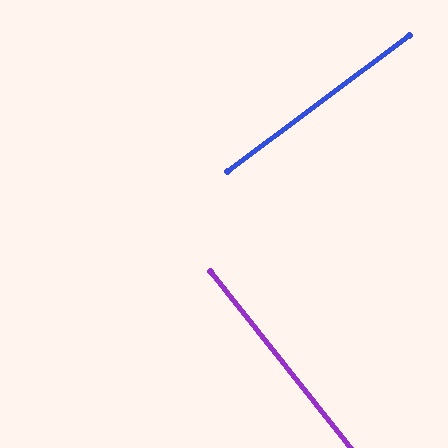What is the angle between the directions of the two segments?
Approximately 88 degrees.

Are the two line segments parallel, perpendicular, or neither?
Perpendicular — they meet at approximately 88°.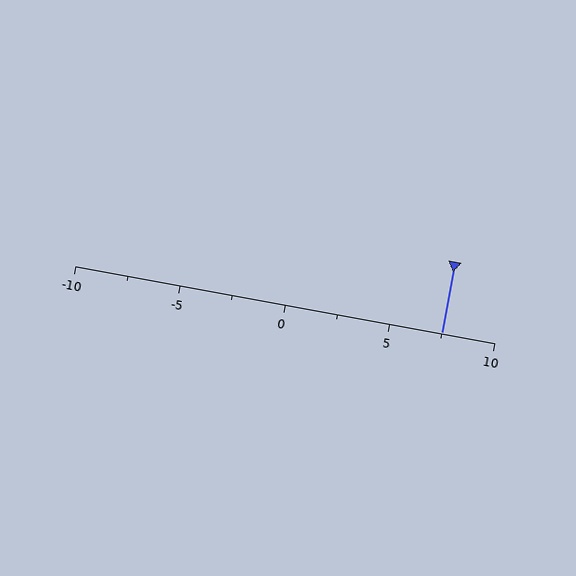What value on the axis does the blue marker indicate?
The marker indicates approximately 7.5.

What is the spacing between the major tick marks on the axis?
The major ticks are spaced 5 apart.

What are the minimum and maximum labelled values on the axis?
The axis runs from -10 to 10.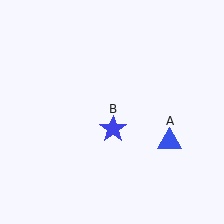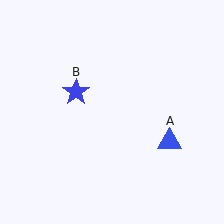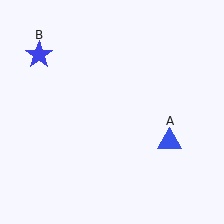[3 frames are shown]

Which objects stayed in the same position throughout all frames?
Blue triangle (object A) remained stationary.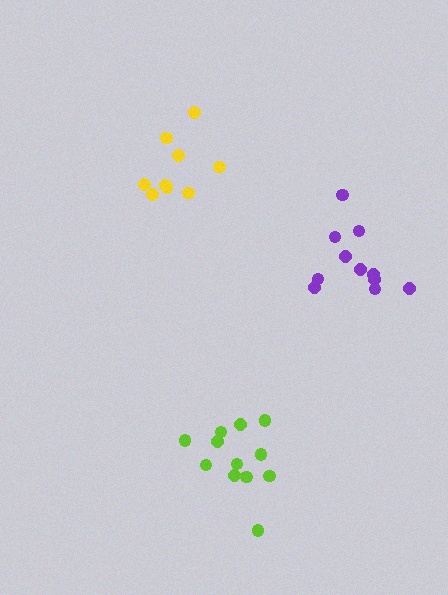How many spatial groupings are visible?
There are 3 spatial groupings.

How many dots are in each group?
Group 1: 12 dots, Group 2: 9 dots, Group 3: 11 dots (32 total).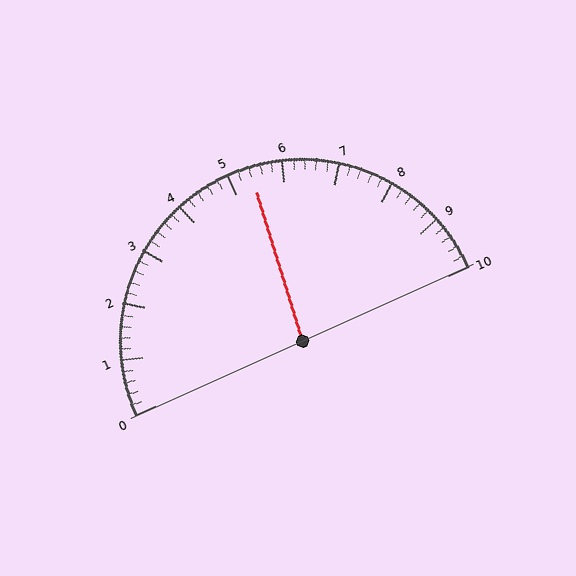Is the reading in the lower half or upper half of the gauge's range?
The reading is in the upper half of the range (0 to 10).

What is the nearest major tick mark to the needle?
The nearest major tick mark is 5.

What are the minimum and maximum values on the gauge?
The gauge ranges from 0 to 10.